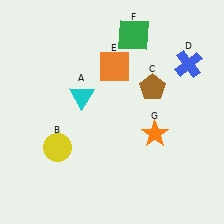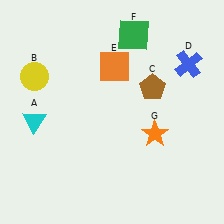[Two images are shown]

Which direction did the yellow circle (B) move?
The yellow circle (B) moved up.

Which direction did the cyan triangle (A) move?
The cyan triangle (A) moved left.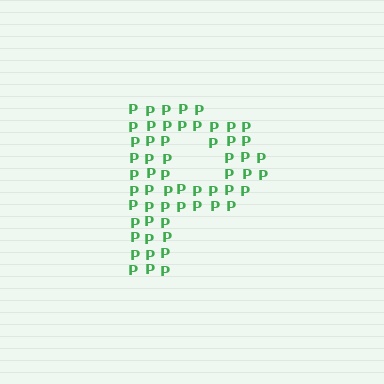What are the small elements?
The small elements are letter P's.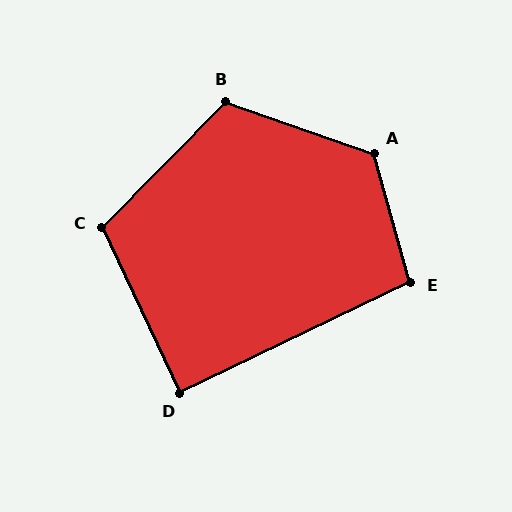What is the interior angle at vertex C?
Approximately 110 degrees (obtuse).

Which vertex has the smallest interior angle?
D, at approximately 90 degrees.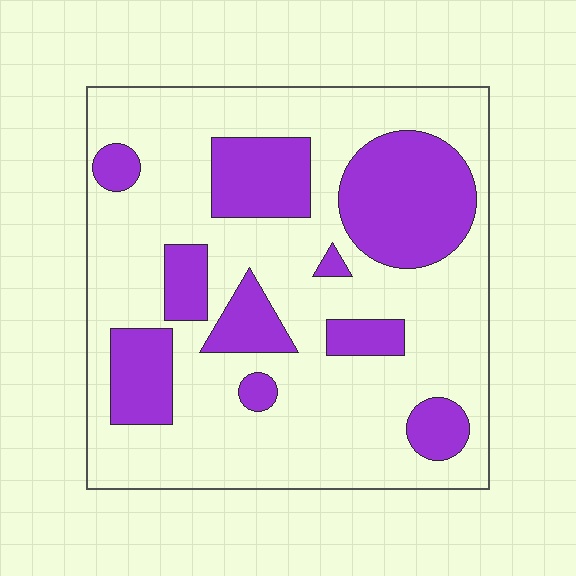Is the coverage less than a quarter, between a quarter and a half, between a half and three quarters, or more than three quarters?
Between a quarter and a half.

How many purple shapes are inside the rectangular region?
10.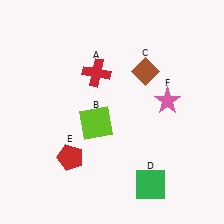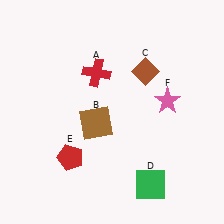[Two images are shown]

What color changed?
The square (B) changed from lime in Image 1 to brown in Image 2.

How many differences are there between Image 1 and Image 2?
There is 1 difference between the two images.